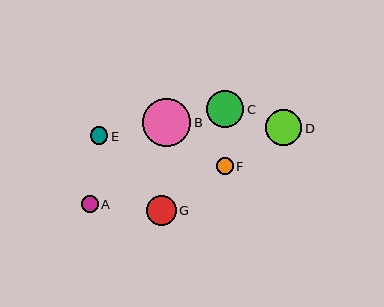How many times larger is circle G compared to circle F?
Circle G is approximately 1.8 times the size of circle F.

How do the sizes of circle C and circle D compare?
Circle C and circle D are approximately the same size.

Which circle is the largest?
Circle B is the largest with a size of approximately 48 pixels.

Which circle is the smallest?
Circle F is the smallest with a size of approximately 17 pixels.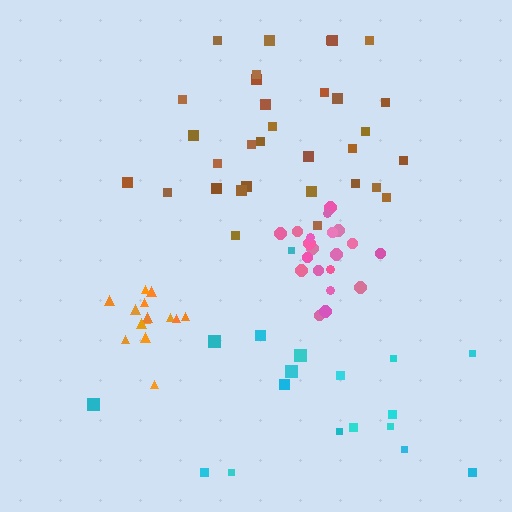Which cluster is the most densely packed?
Pink.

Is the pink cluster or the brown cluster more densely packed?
Pink.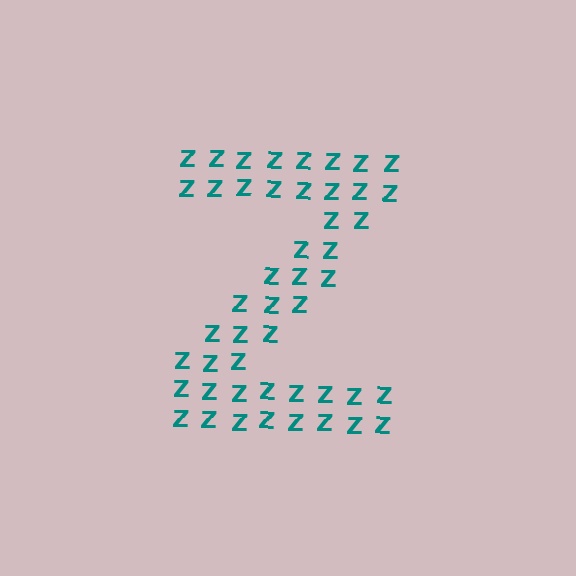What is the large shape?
The large shape is the letter Z.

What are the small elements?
The small elements are letter Z's.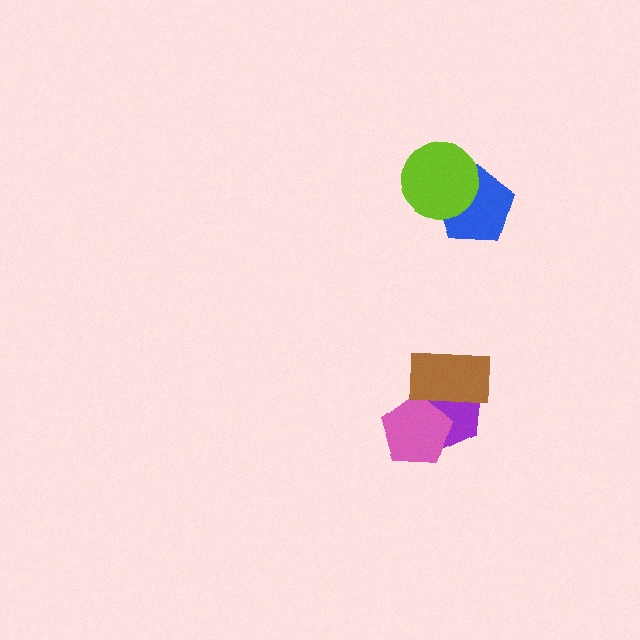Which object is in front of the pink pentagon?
The brown rectangle is in front of the pink pentagon.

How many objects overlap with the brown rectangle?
2 objects overlap with the brown rectangle.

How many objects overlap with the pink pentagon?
2 objects overlap with the pink pentagon.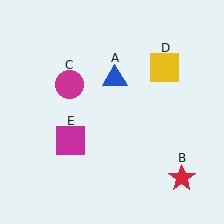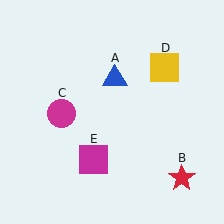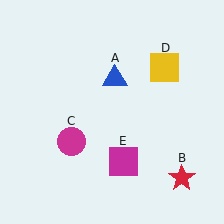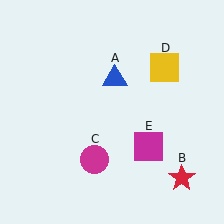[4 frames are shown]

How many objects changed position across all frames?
2 objects changed position: magenta circle (object C), magenta square (object E).